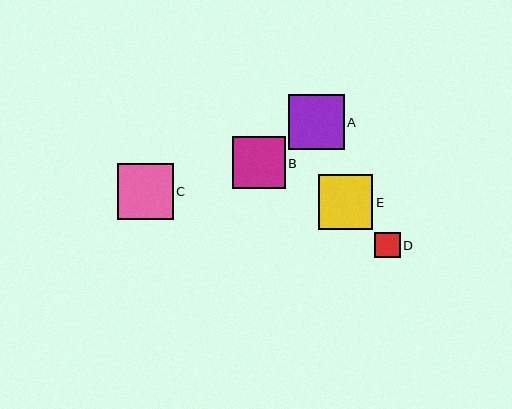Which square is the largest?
Square A is the largest with a size of approximately 56 pixels.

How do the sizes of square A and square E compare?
Square A and square E are approximately the same size.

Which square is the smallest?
Square D is the smallest with a size of approximately 26 pixels.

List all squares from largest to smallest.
From largest to smallest: A, C, E, B, D.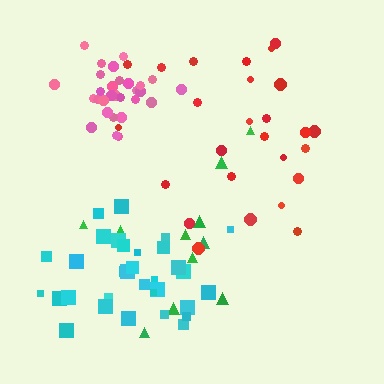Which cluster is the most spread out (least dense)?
Green.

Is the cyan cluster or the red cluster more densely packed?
Cyan.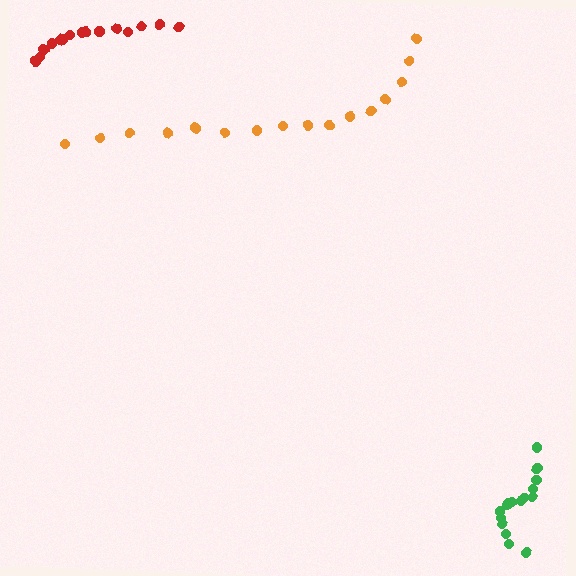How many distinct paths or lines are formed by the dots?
There are 3 distinct paths.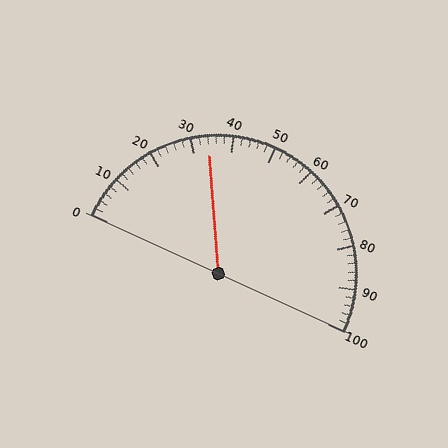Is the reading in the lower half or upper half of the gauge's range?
The reading is in the lower half of the range (0 to 100).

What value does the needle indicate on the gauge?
The needle indicates approximately 34.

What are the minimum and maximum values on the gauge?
The gauge ranges from 0 to 100.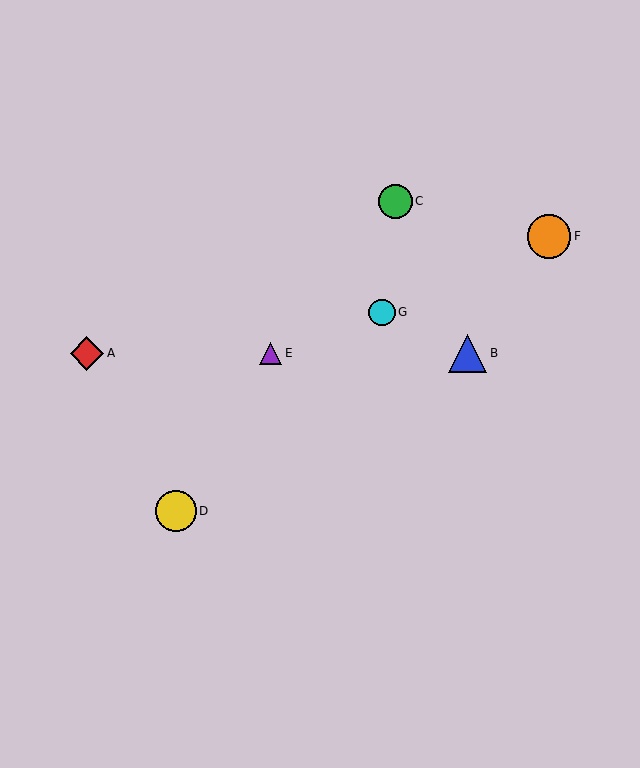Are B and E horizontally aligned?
Yes, both are at y≈353.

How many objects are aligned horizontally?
3 objects (A, B, E) are aligned horizontally.